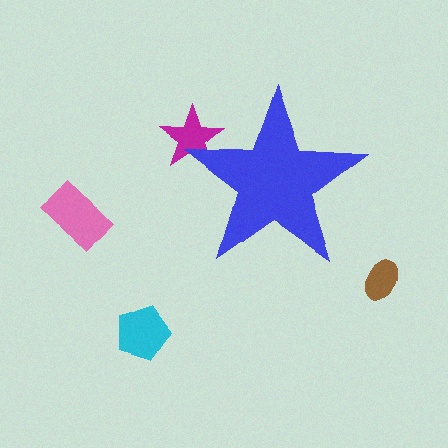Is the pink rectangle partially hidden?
No, the pink rectangle is fully visible.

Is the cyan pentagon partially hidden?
No, the cyan pentagon is fully visible.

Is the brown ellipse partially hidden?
No, the brown ellipse is fully visible.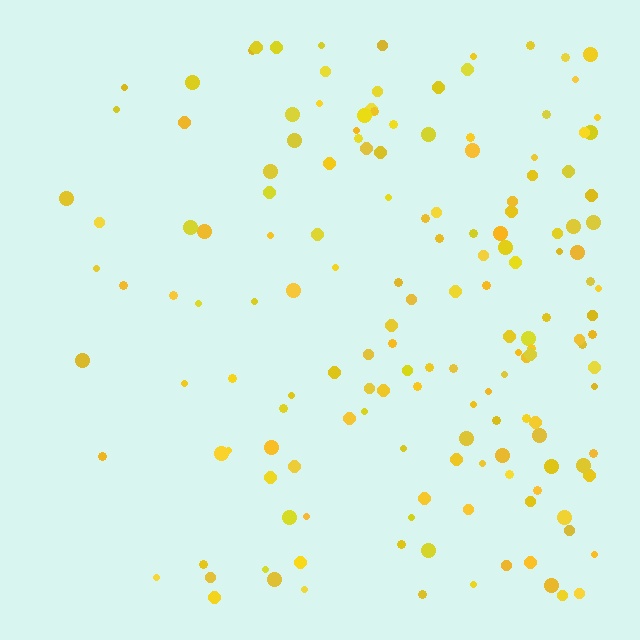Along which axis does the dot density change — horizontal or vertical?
Horizontal.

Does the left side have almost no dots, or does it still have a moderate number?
Still a moderate number, just noticeably fewer than the right.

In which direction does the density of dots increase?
From left to right, with the right side densest.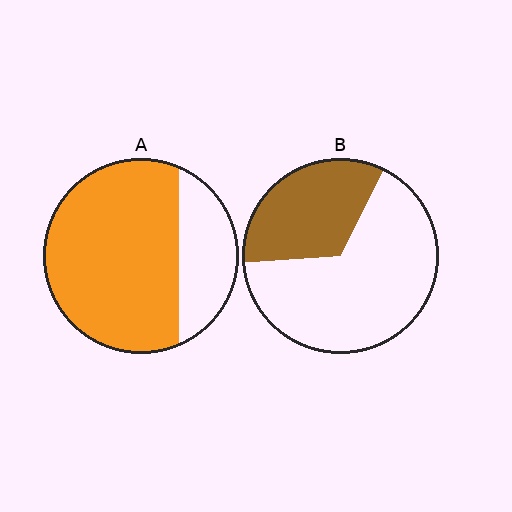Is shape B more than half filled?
No.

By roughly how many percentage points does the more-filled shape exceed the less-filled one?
By roughly 40 percentage points (A over B).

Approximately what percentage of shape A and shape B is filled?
A is approximately 75% and B is approximately 35%.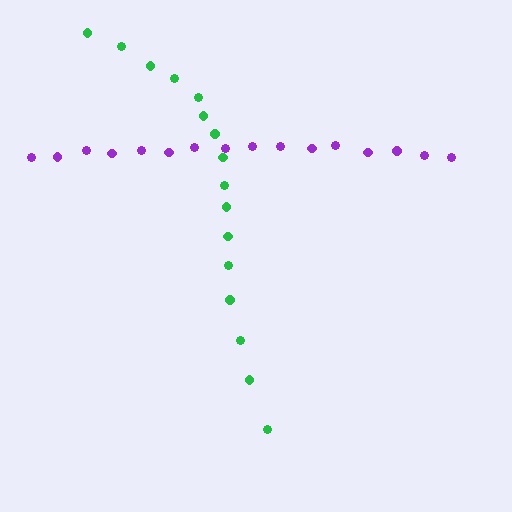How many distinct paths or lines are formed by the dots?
There are 2 distinct paths.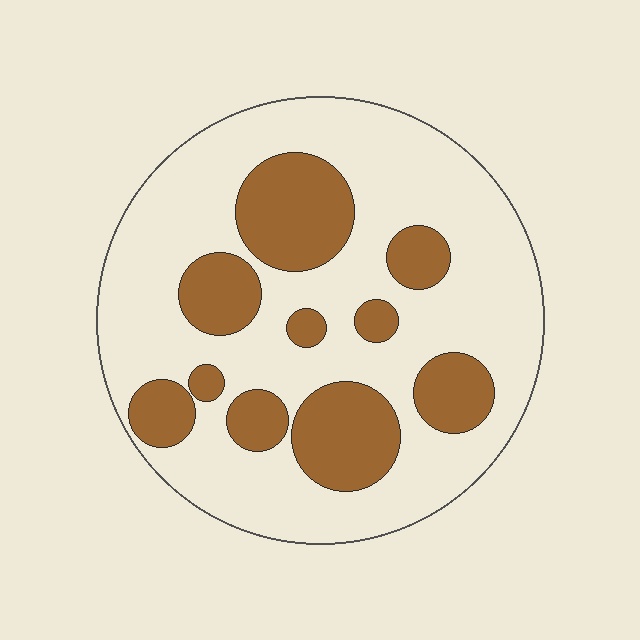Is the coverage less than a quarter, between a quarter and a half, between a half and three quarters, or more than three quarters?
Between a quarter and a half.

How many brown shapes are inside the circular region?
10.